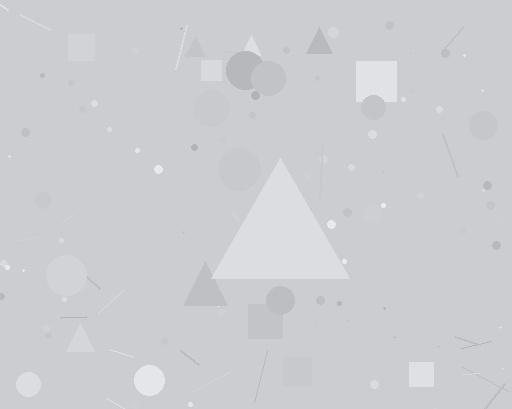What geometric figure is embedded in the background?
A triangle is embedded in the background.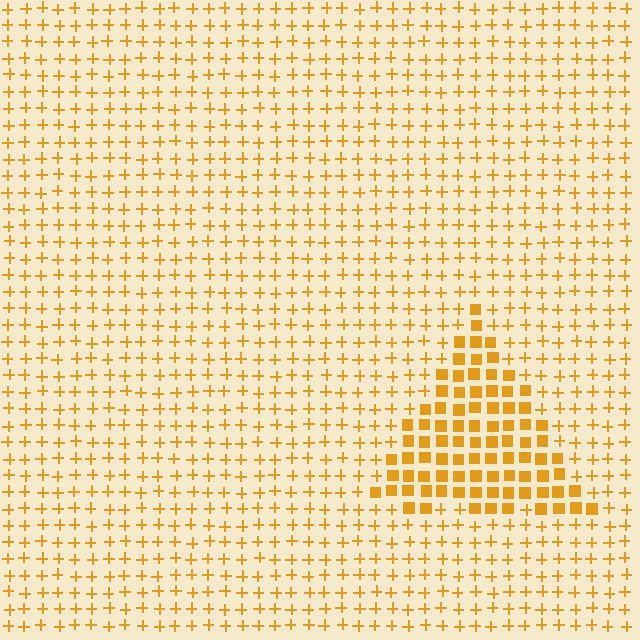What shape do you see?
I see a triangle.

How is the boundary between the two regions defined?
The boundary is defined by a change in element shape: squares inside vs. plus signs outside. All elements share the same color and spacing.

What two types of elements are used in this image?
The image uses squares inside the triangle region and plus signs outside it.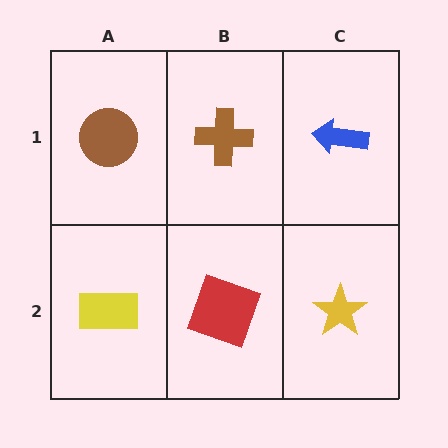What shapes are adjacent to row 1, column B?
A red square (row 2, column B), a brown circle (row 1, column A), a blue arrow (row 1, column C).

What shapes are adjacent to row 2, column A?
A brown circle (row 1, column A), a red square (row 2, column B).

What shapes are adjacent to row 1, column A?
A yellow rectangle (row 2, column A), a brown cross (row 1, column B).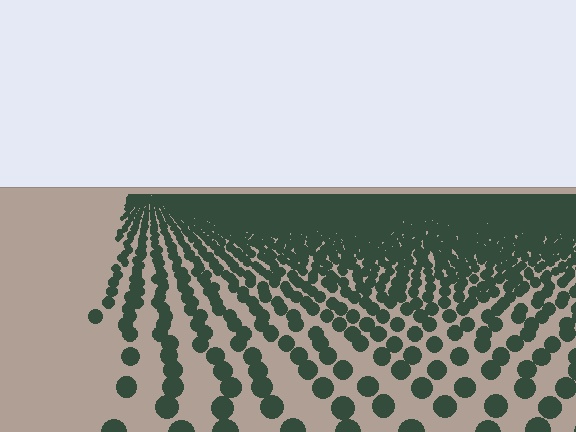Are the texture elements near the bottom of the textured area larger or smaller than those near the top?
Larger. Near the bottom, elements are closer to the viewer and appear at a bigger on-screen size.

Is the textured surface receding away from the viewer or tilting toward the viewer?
The surface is receding away from the viewer. Texture elements get smaller and denser toward the top.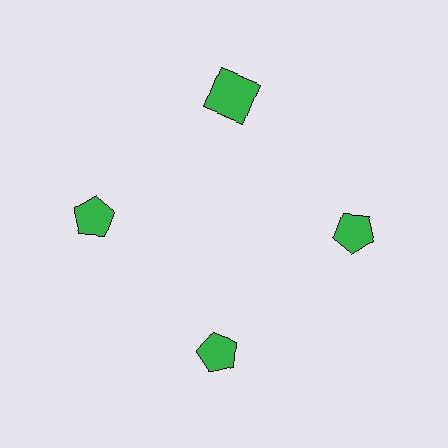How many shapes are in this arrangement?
There are 4 shapes arranged in a ring pattern.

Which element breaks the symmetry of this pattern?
The green square at roughly the 12 o'clock position breaks the symmetry. All other shapes are green pentagons.